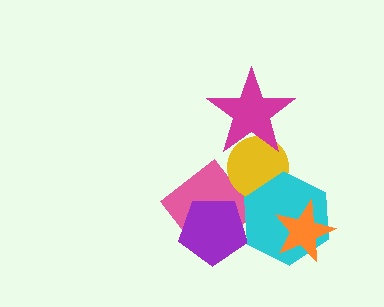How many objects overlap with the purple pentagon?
3 objects overlap with the purple pentagon.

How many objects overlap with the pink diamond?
4 objects overlap with the pink diamond.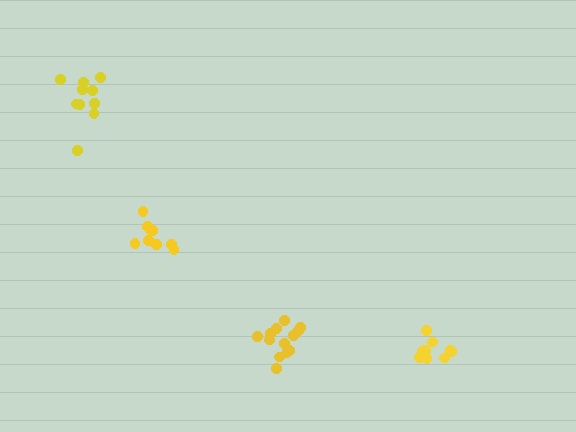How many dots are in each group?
Group 1: 10 dots, Group 2: 9 dots, Group 3: 13 dots, Group 4: 9 dots (41 total).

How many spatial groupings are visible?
There are 4 spatial groupings.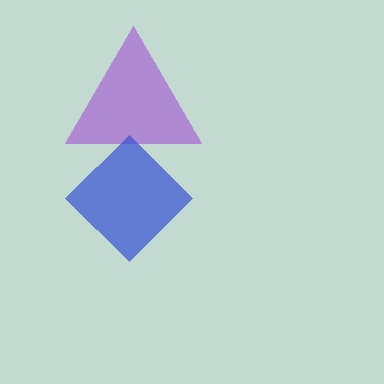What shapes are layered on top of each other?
The layered shapes are: a purple triangle, a blue diamond.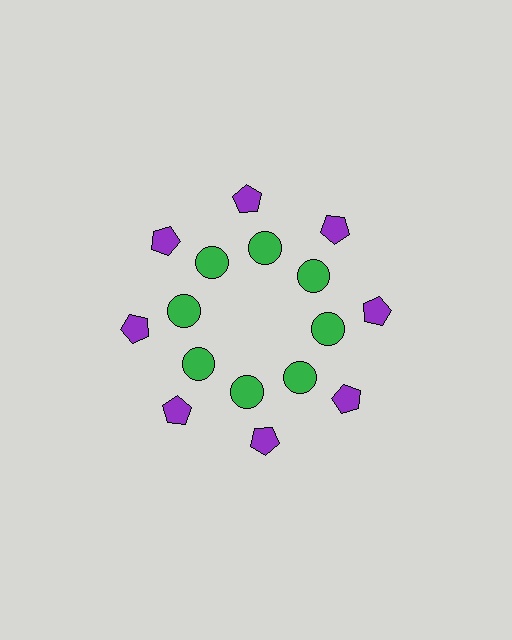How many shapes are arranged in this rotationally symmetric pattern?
There are 16 shapes, arranged in 8 groups of 2.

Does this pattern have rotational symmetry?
Yes, this pattern has 8-fold rotational symmetry. It looks the same after rotating 45 degrees around the center.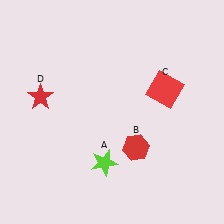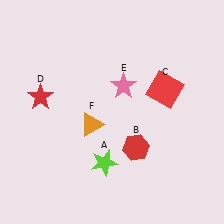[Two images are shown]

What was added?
A pink star (E), an orange triangle (F) were added in Image 2.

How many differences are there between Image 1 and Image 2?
There are 2 differences between the two images.